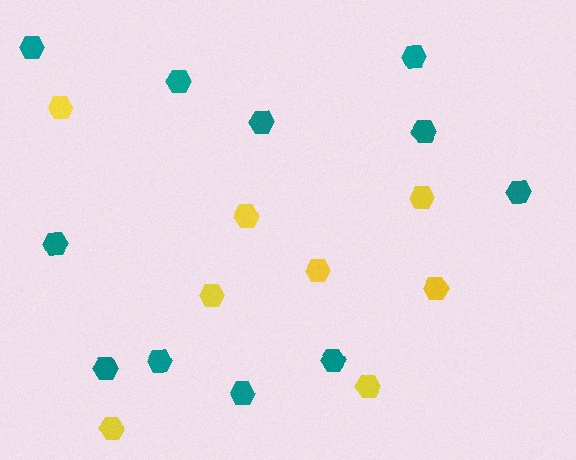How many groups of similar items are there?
There are 2 groups: one group of teal hexagons (11) and one group of yellow hexagons (8).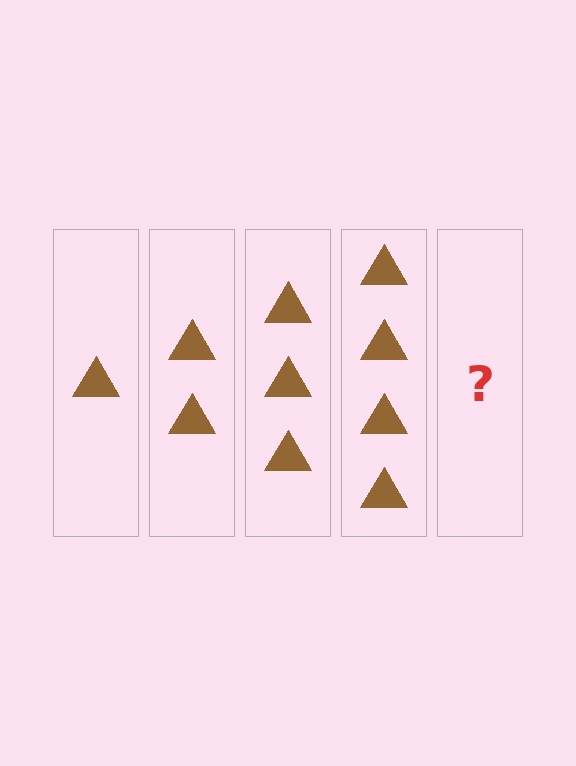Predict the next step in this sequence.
The next step is 5 triangles.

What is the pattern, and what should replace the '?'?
The pattern is that each step adds one more triangle. The '?' should be 5 triangles.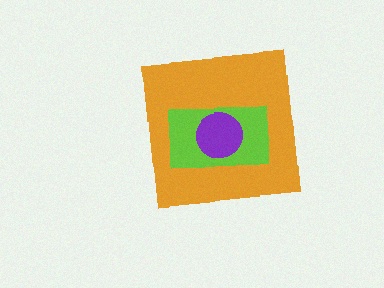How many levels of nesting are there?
3.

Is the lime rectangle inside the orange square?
Yes.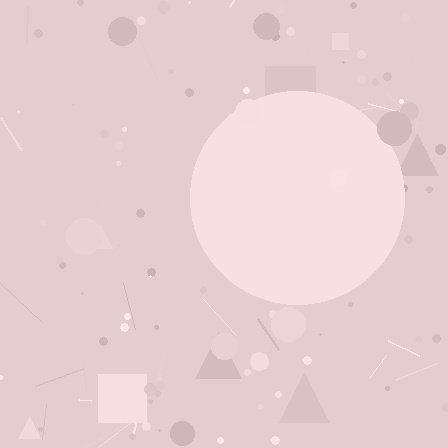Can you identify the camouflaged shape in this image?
The camouflaged shape is a circle.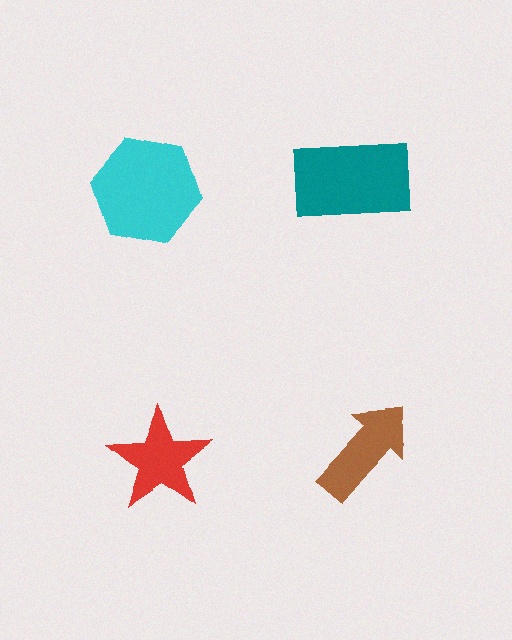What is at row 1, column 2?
A teal rectangle.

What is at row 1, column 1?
A cyan hexagon.